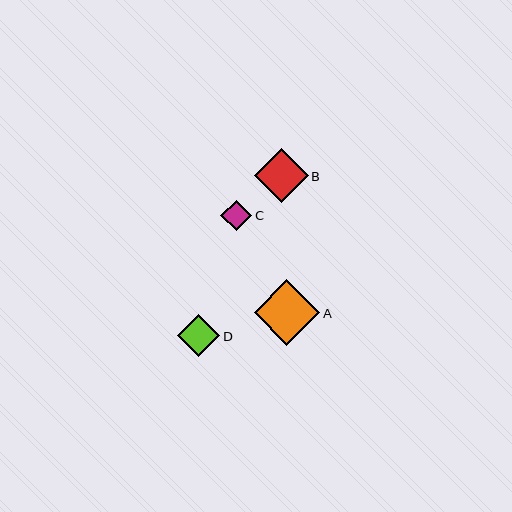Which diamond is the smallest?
Diamond C is the smallest with a size of approximately 31 pixels.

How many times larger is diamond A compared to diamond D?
Diamond A is approximately 1.5 times the size of diamond D.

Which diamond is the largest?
Diamond A is the largest with a size of approximately 65 pixels.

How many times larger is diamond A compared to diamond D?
Diamond A is approximately 1.5 times the size of diamond D.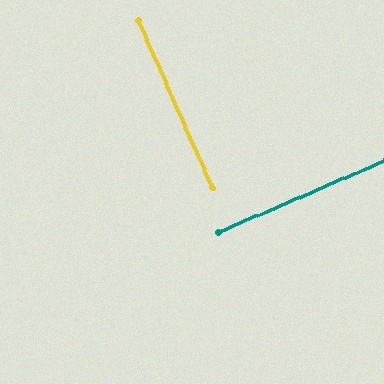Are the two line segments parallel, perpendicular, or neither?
Perpendicular — they meet at approximately 89°.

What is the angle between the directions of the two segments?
Approximately 89 degrees.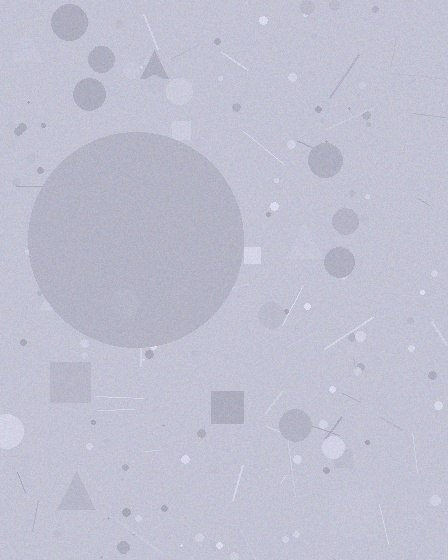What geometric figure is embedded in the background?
A circle is embedded in the background.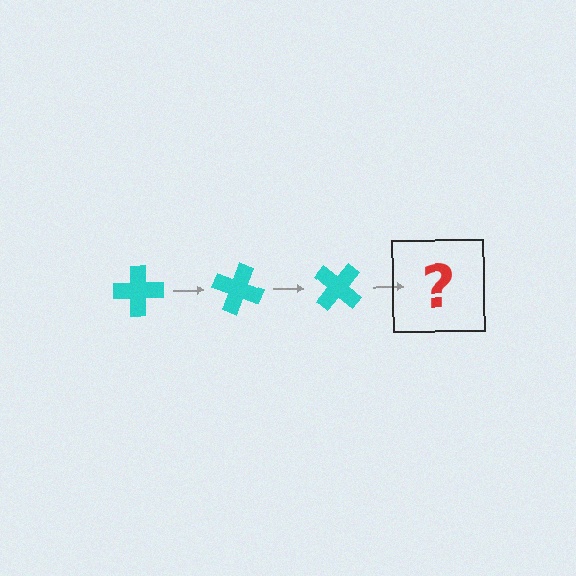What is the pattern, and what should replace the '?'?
The pattern is that the cross rotates 20 degrees each step. The '?' should be a cyan cross rotated 60 degrees.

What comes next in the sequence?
The next element should be a cyan cross rotated 60 degrees.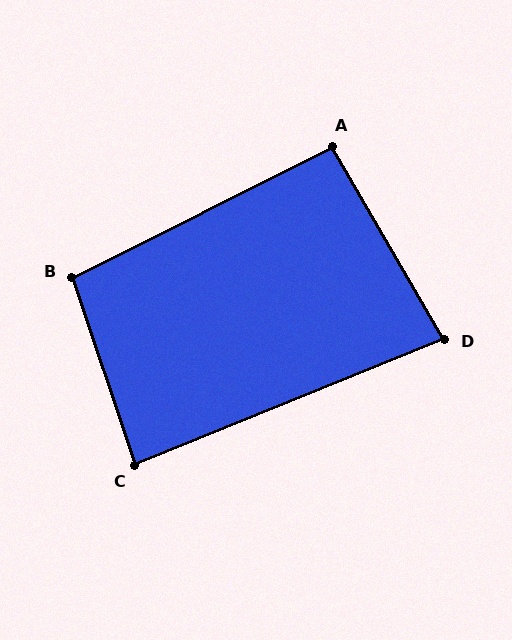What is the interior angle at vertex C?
Approximately 86 degrees (approximately right).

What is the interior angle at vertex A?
Approximately 94 degrees (approximately right).